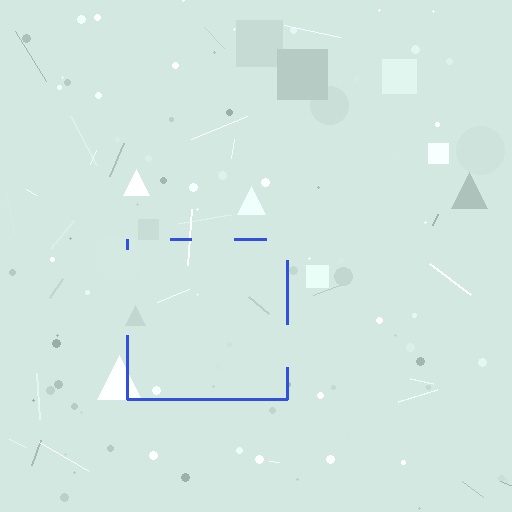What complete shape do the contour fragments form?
The contour fragments form a square.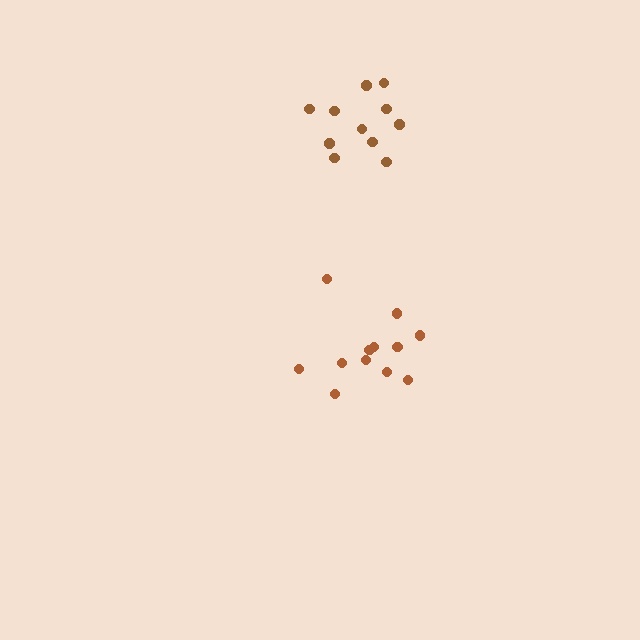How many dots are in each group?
Group 1: 12 dots, Group 2: 11 dots (23 total).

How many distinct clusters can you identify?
There are 2 distinct clusters.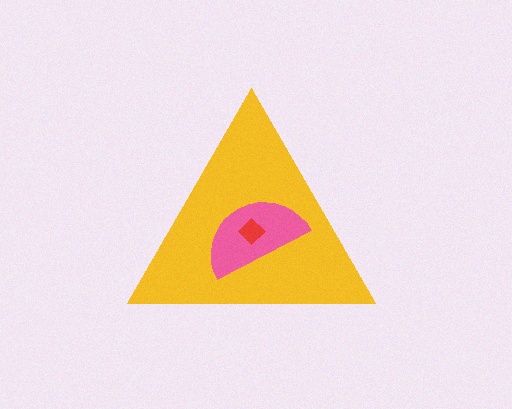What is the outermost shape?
The yellow triangle.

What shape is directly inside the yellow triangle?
The pink semicircle.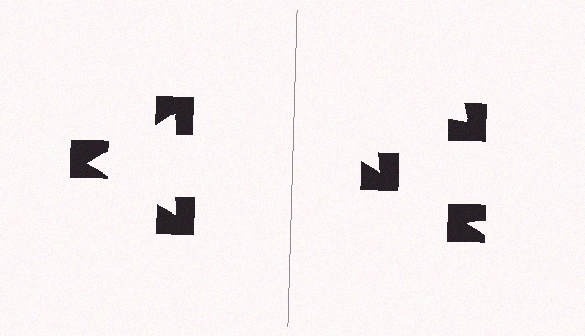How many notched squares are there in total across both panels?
6 — 3 on each side.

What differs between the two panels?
The notched squares are positioned identically on both sides; only the wedge orientations differ. On the left they align to a triangle; on the right they are misaligned.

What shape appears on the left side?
An illusory triangle.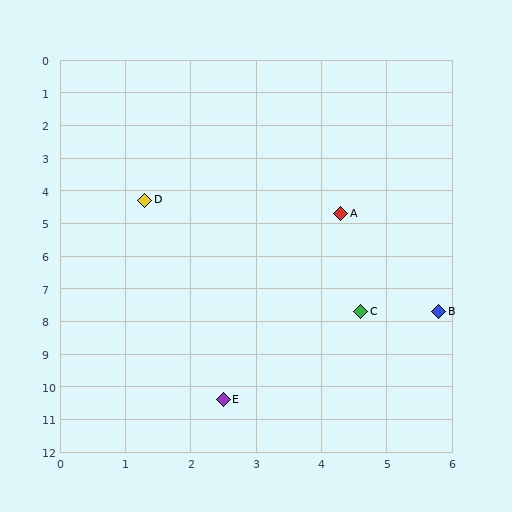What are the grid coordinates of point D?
Point D is at approximately (1.3, 4.3).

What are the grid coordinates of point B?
Point B is at approximately (5.8, 7.7).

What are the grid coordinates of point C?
Point C is at approximately (4.6, 7.7).